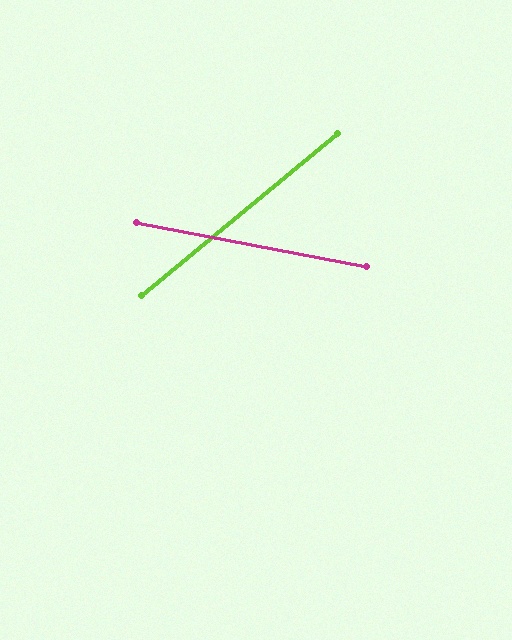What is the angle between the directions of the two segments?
Approximately 50 degrees.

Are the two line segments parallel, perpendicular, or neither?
Neither parallel nor perpendicular — they differ by about 50°.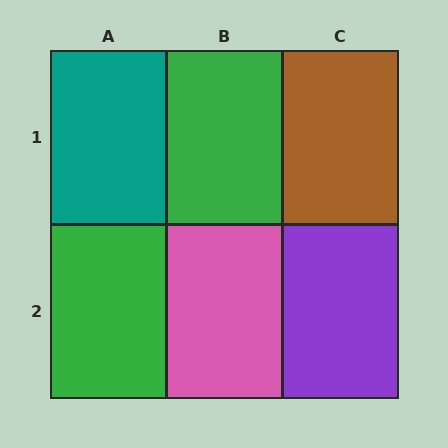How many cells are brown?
1 cell is brown.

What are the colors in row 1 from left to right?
Teal, green, brown.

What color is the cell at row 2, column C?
Purple.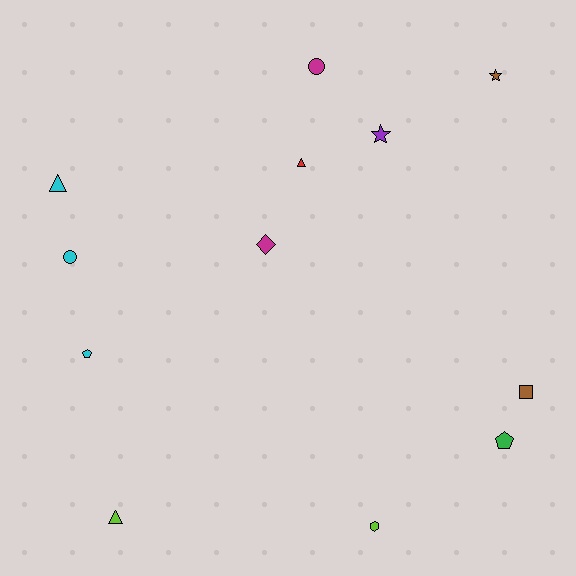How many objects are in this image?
There are 12 objects.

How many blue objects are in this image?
There are no blue objects.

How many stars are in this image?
There are 2 stars.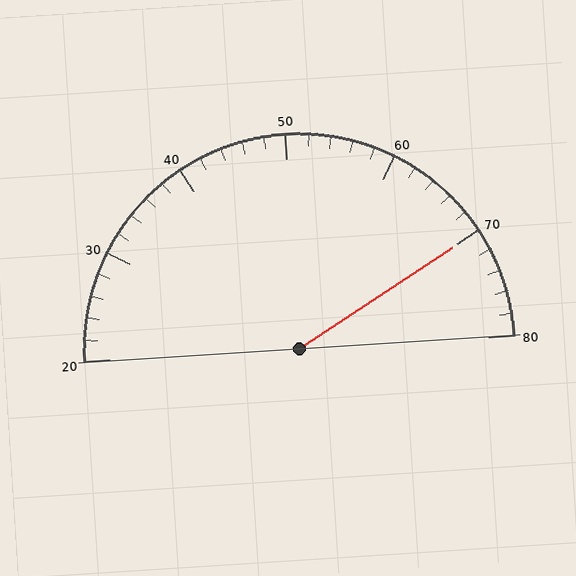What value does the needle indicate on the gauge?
The needle indicates approximately 70.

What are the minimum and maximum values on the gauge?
The gauge ranges from 20 to 80.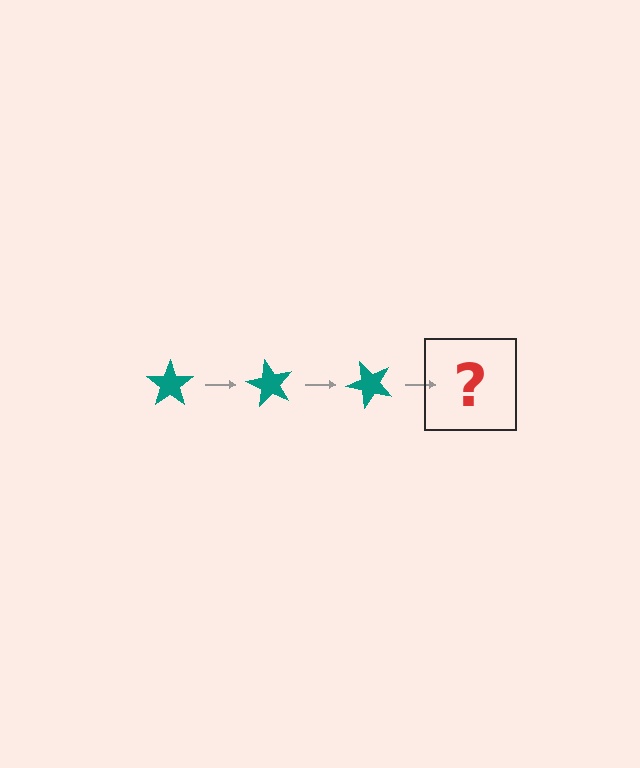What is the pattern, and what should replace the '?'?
The pattern is that the star rotates 60 degrees each step. The '?' should be a teal star rotated 180 degrees.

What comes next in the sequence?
The next element should be a teal star rotated 180 degrees.